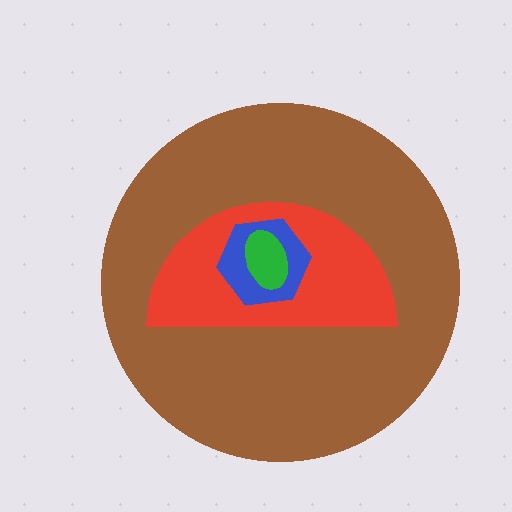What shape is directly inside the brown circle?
The red semicircle.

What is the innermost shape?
The green ellipse.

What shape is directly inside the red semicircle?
The blue hexagon.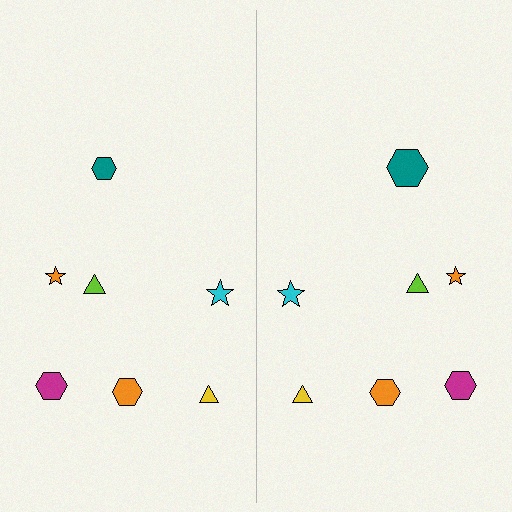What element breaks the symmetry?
The teal hexagon on the right side has a different size than its mirror counterpart.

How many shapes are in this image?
There are 14 shapes in this image.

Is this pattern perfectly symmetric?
No, the pattern is not perfectly symmetric. The teal hexagon on the right side has a different size than its mirror counterpart.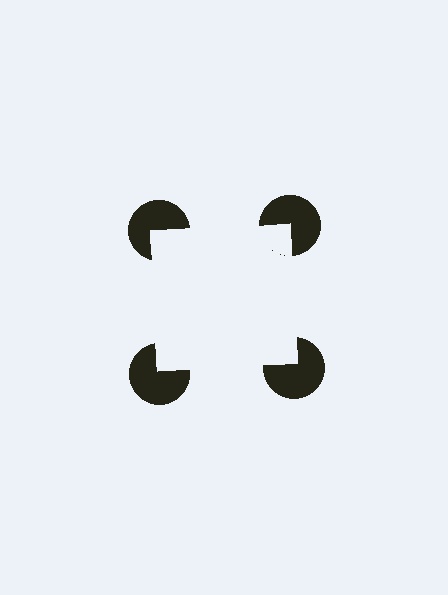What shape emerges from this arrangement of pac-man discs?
An illusory square — its edges are inferred from the aligned wedge cuts in the pac-man discs, not physically drawn.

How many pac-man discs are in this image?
There are 4 — one at each vertex of the illusory square.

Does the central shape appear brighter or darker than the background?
It typically appears slightly brighter than the background, even though no actual brightness change is drawn.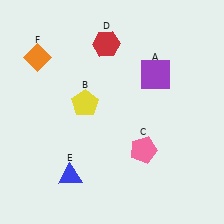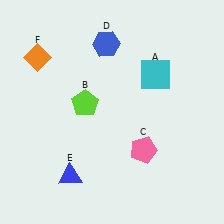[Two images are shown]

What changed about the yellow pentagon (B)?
In Image 1, B is yellow. In Image 2, it changed to lime.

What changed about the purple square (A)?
In Image 1, A is purple. In Image 2, it changed to cyan.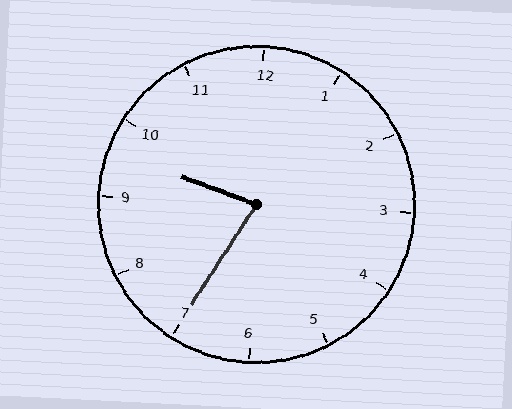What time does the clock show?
9:35.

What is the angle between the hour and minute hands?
Approximately 78 degrees.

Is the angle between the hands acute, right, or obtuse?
It is acute.